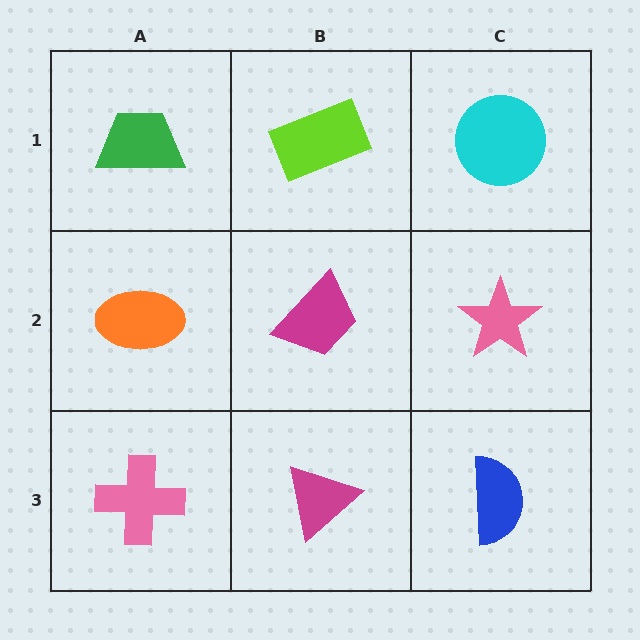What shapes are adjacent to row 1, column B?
A magenta trapezoid (row 2, column B), a green trapezoid (row 1, column A), a cyan circle (row 1, column C).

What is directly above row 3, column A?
An orange ellipse.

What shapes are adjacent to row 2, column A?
A green trapezoid (row 1, column A), a pink cross (row 3, column A), a magenta trapezoid (row 2, column B).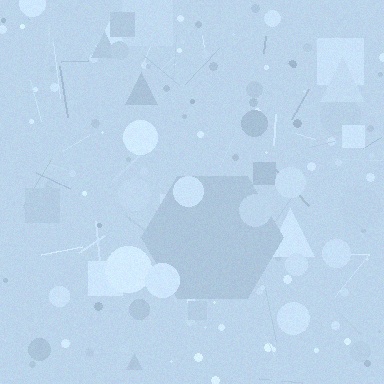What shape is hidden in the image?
A hexagon is hidden in the image.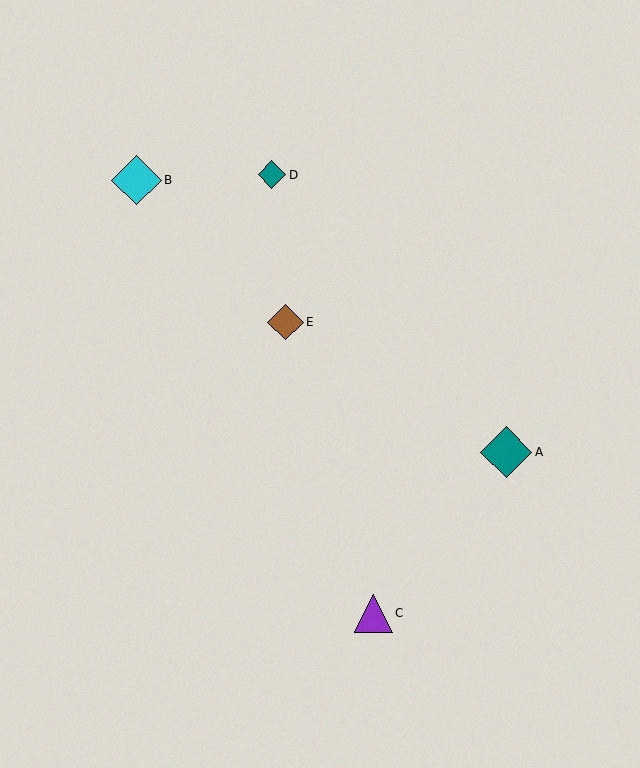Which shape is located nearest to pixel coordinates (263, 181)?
The teal diamond (labeled D) at (272, 175) is nearest to that location.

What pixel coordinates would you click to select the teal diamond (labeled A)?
Click at (506, 452) to select the teal diamond A.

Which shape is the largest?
The teal diamond (labeled A) is the largest.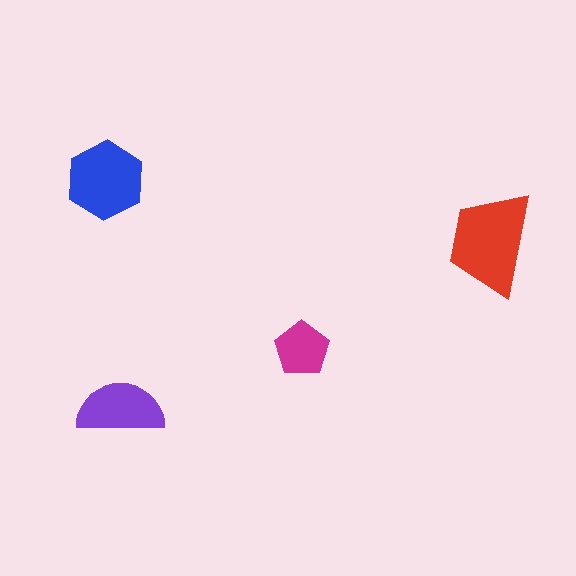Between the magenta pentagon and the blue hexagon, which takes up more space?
The blue hexagon.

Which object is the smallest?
The magenta pentagon.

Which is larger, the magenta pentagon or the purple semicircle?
The purple semicircle.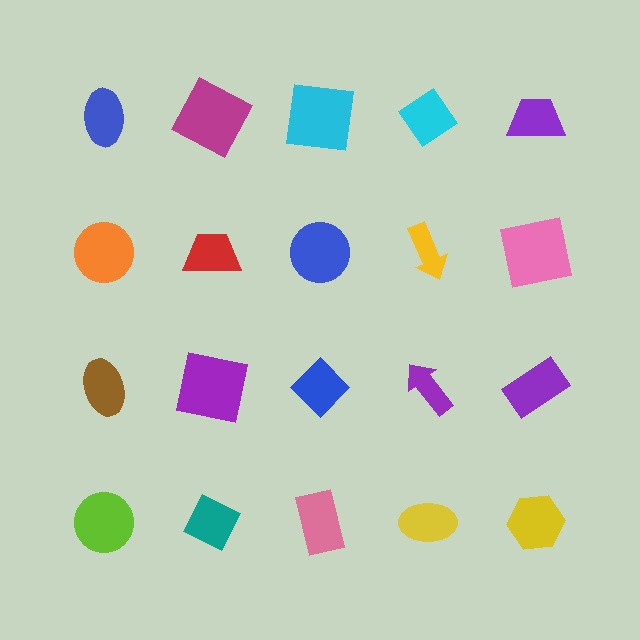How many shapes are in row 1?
5 shapes.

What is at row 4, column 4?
A yellow ellipse.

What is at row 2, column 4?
A yellow arrow.